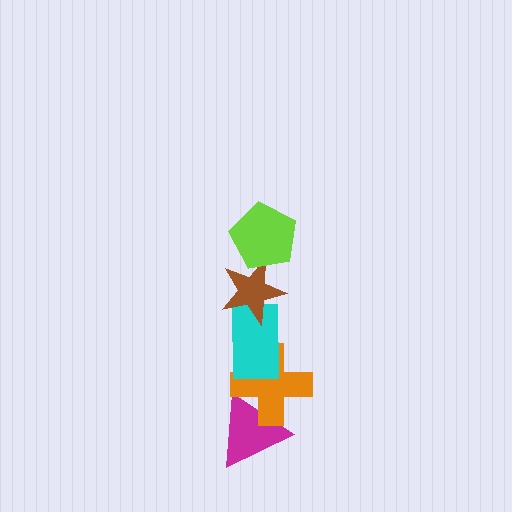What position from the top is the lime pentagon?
The lime pentagon is 1st from the top.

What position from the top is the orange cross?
The orange cross is 4th from the top.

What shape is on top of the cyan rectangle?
The brown star is on top of the cyan rectangle.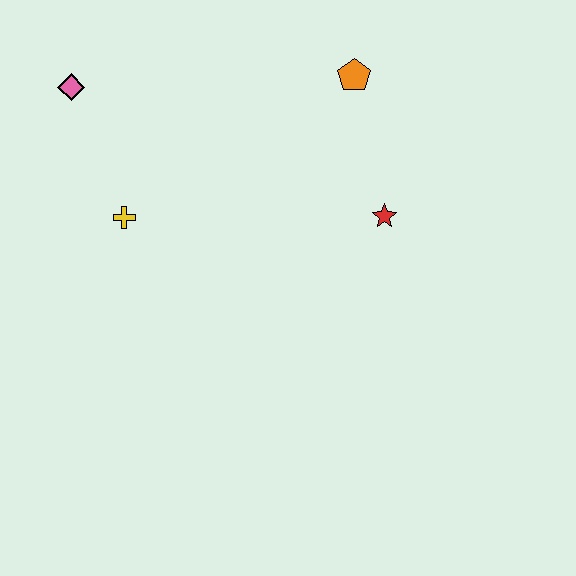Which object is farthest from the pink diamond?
The red star is farthest from the pink diamond.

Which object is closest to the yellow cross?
The pink diamond is closest to the yellow cross.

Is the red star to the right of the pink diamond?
Yes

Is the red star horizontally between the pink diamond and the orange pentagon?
No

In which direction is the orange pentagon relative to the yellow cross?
The orange pentagon is to the right of the yellow cross.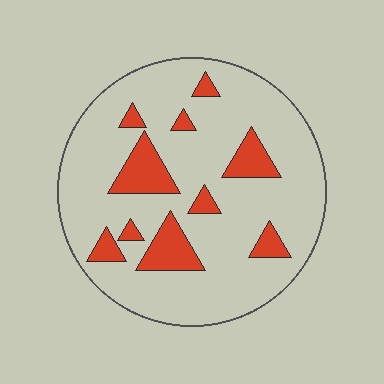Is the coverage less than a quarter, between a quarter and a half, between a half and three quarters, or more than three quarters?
Less than a quarter.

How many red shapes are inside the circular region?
10.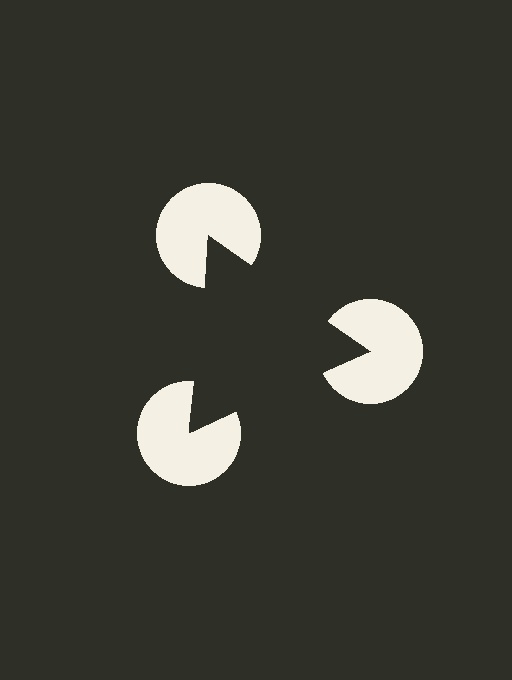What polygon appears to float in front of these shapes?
An illusory triangle — its edges are inferred from the aligned wedge cuts in the pac-man discs, not physically drawn.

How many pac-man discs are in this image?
There are 3 — one at each vertex of the illusory triangle.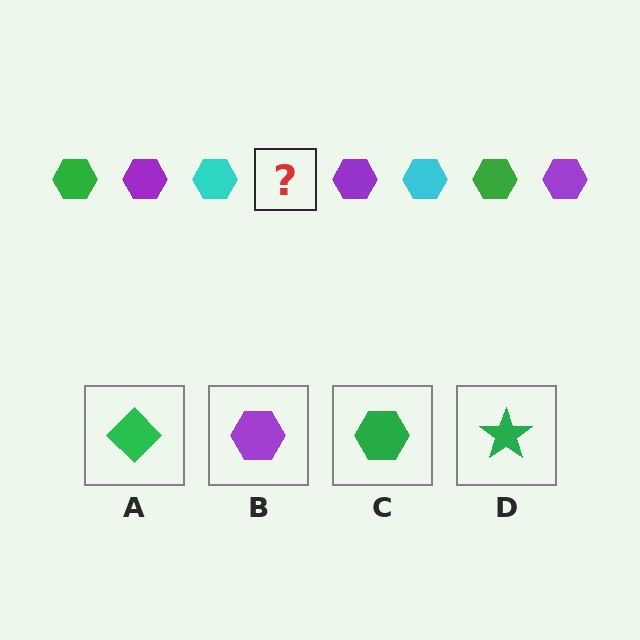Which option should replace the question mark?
Option C.